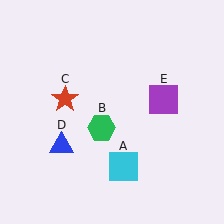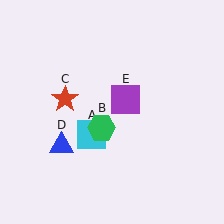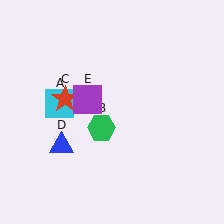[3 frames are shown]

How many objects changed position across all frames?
2 objects changed position: cyan square (object A), purple square (object E).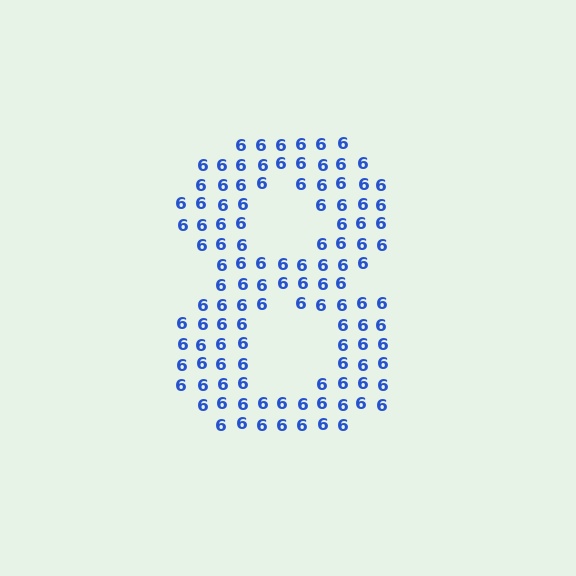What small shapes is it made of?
It is made of small digit 6's.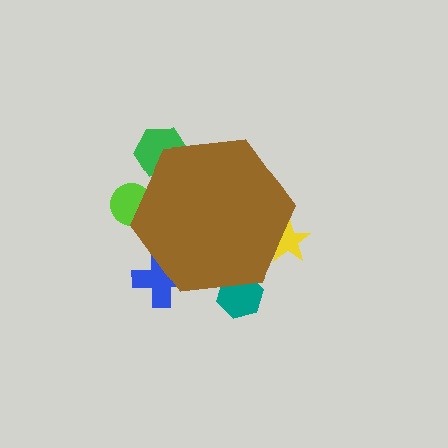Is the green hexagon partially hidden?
Yes, the green hexagon is partially hidden behind the brown hexagon.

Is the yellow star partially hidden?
Yes, the yellow star is partially hidden behind the brown hexagon.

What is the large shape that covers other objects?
A brown hexagon.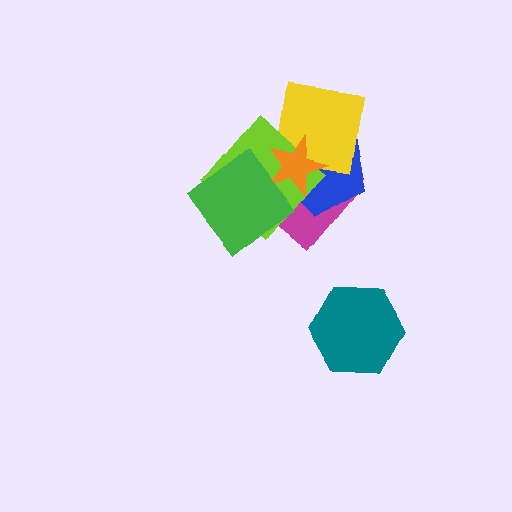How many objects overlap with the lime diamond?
4 objects overlap with the lime diamond.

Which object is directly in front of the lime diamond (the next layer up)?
The orange star is directly in front of the lime diamond.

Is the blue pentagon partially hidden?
Yes, it is partially covered by another shape.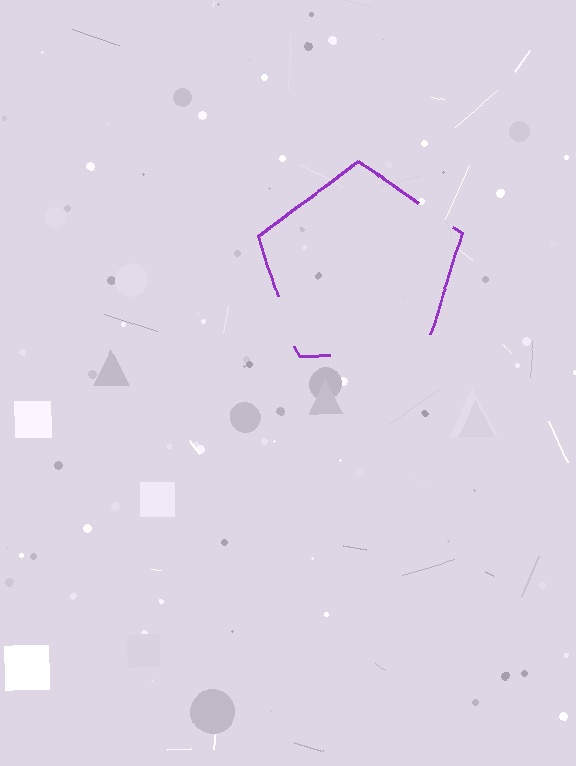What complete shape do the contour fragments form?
The contour fragments form a pentagon.